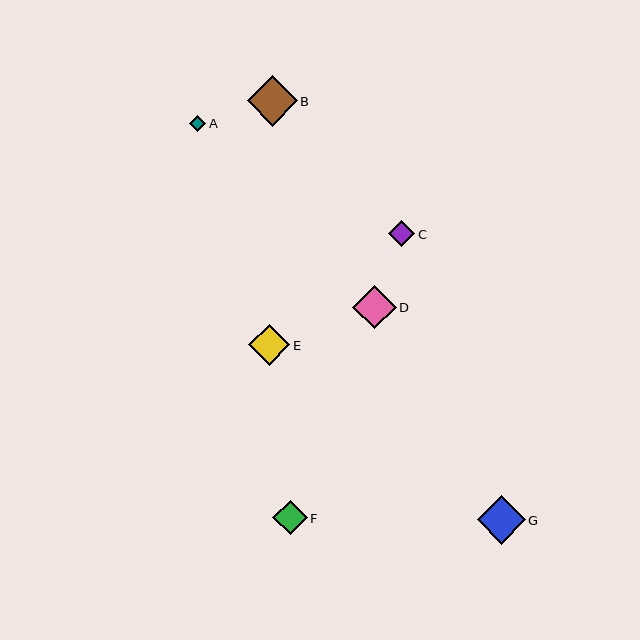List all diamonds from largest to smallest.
From largest to smallest: B, G, D, E, F, C, A.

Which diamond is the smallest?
Diamond A is the smallest with a size of approximately 16 pixels.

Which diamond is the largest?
Diamond B is the largest with a size of approximately 50 pixels.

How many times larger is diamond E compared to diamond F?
Diamond E is approximately 1.2 times the size of diamond F.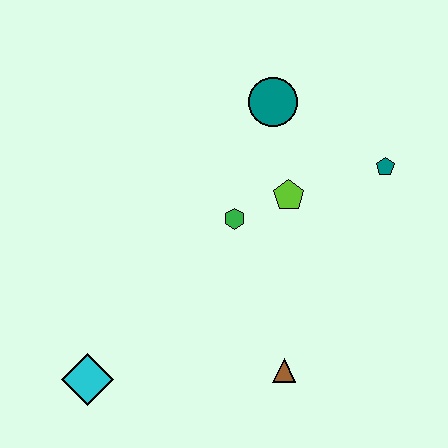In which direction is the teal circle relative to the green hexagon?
The teal circle is above the green hexagon.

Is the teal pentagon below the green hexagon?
No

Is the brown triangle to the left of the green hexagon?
No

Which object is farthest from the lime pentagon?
The cyan diamond is farthest from the lime pentagon.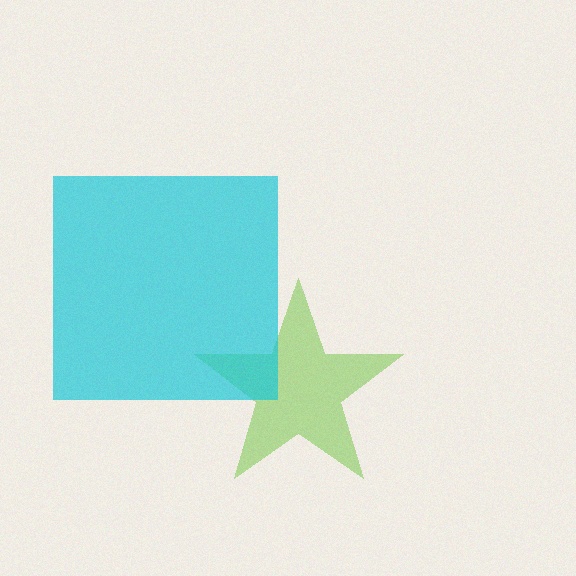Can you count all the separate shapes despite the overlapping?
Yes, there are 2 separate shapes.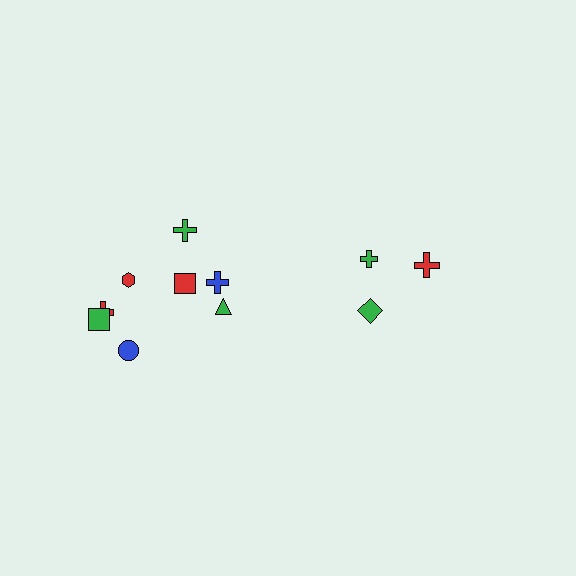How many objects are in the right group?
There are 3 objects.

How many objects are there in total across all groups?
There are 11 objects.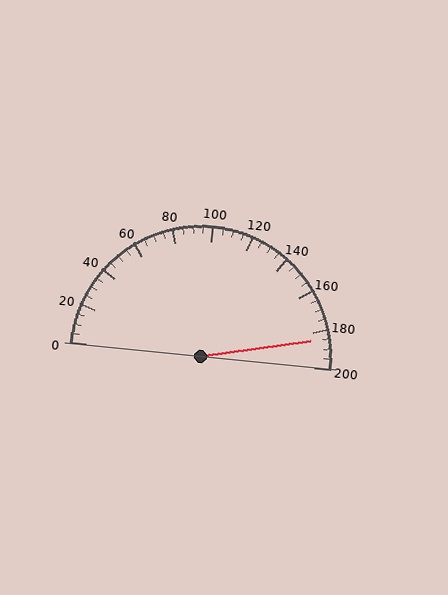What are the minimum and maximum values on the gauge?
The gauge ranges from 0 to 200.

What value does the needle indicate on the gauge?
The needle indicates approximately 185.